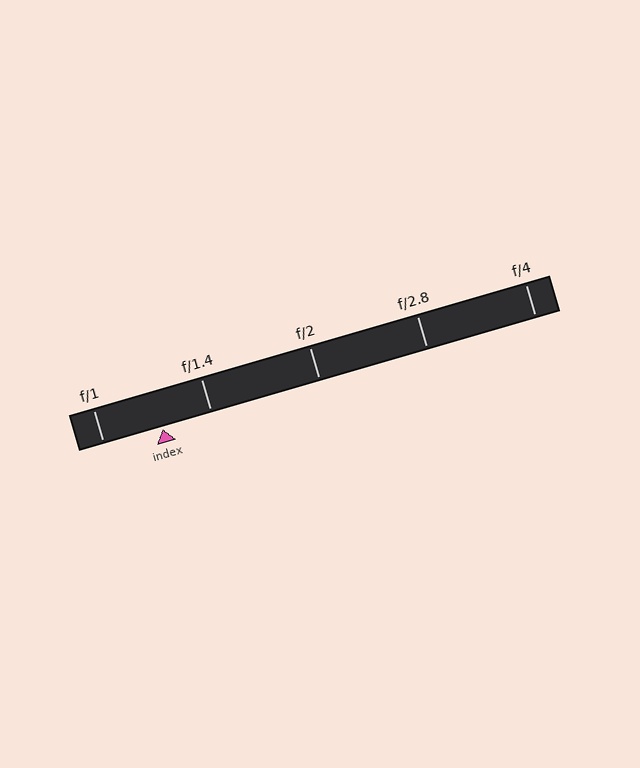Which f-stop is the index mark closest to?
The index mark is closest to f/1.4.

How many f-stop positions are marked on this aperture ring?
There are 5 f-stop positions marked.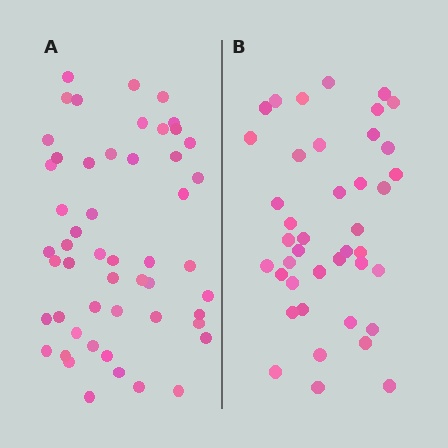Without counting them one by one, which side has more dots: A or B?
Region A (the left region) has more dots.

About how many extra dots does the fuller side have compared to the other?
Region A has roughly 12 or so more dots than region B.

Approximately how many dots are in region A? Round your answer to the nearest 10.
About 50 dots. (The exact count is 52, which rounds to 50.)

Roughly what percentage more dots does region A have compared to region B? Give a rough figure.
About 25% more.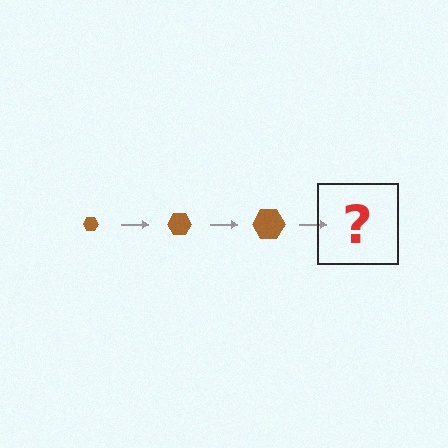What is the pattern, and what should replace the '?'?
The pattern is that the hexagon gets progressively larger each step. The '?' should be a brown hexagon, larger than the previous one.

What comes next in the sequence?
The next element should be a brown hexagon, larger than the previous one.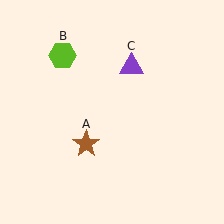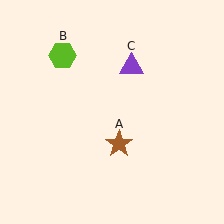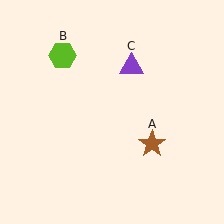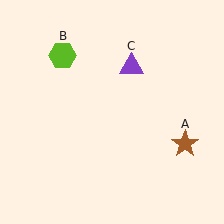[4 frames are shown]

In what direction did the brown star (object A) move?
The brown star (object A) moved right.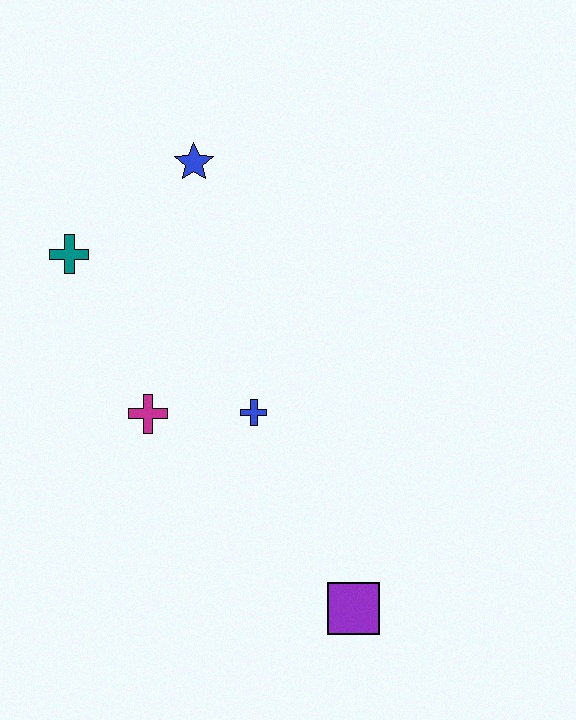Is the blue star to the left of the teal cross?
No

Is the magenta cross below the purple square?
No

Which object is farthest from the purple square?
The blue star is farthest from the purple square.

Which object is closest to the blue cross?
The magenta cross is closest to the blue cross.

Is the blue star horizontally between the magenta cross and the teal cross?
No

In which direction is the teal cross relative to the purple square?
The teal cross is above the purple square.